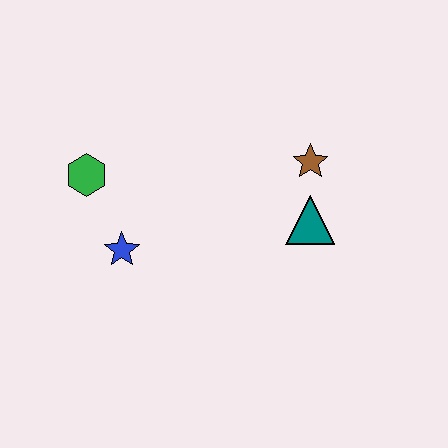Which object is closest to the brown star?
The teal triangle is closest to the brown star.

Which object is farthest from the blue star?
The brown star is farthest from the blue star.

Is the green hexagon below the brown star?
Yes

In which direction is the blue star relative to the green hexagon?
The blue star is below the green hexagon.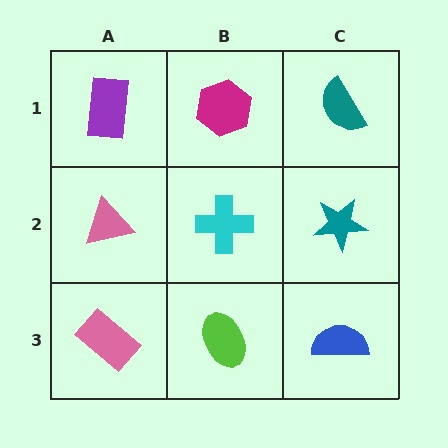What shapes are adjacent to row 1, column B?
A cyan cross (row 2, column B), a purple rectangle (row 1, column A), a teal semicircle (row 1, column C).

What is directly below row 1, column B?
A cyan cross.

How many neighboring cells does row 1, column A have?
2.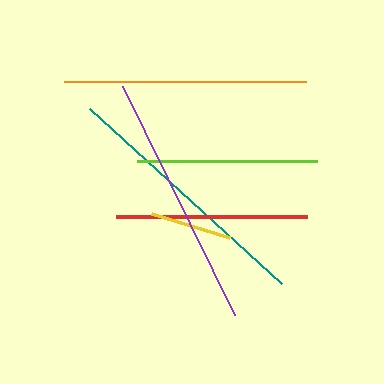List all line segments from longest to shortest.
From longest to shortest: teal, purple, orange, red, lime, yellow.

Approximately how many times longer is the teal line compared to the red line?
The teal line is approximately 1.4 times the length of the red line.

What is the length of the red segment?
The red segment is approximately 191 pixels long.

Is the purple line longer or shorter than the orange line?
The purple line is longer than the orange line.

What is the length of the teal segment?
The teal segment is approximately 260 pixels long.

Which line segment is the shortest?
The yellow line is the shortest at approximately 81 pixels.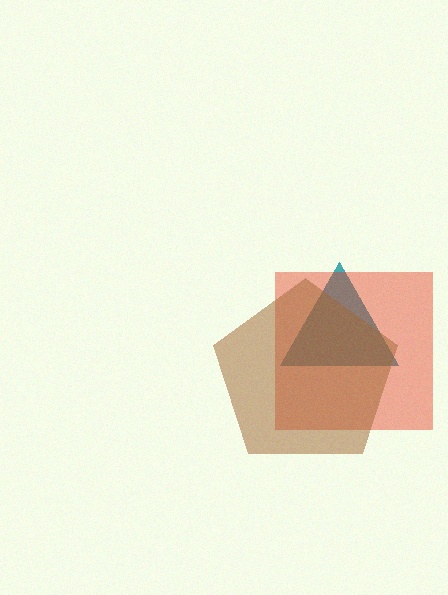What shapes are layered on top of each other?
The layered shapes are: a teal triangle, a red square, a brown pentagon.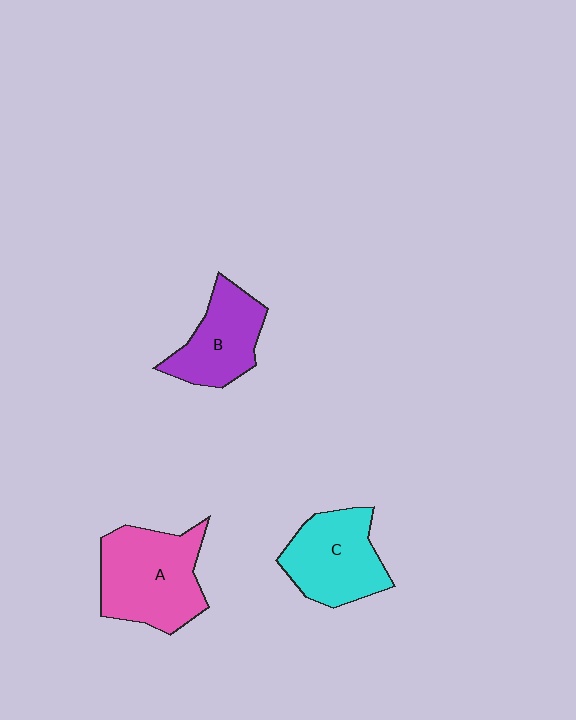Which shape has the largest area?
Shape A (pink).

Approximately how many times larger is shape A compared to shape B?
Approximately 1.4 times.